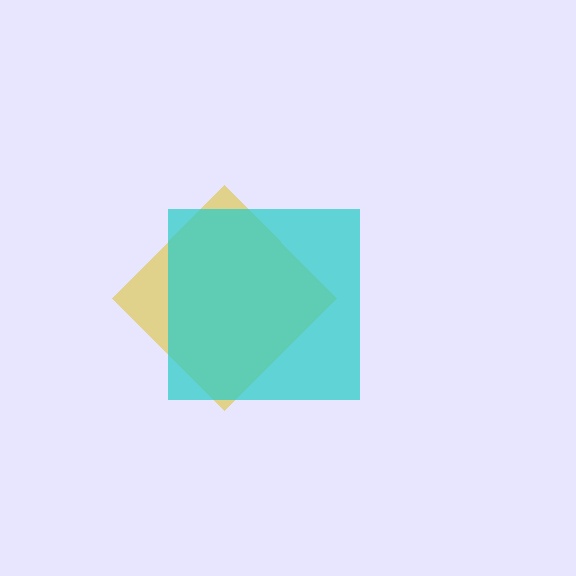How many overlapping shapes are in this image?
There are 2 overlapping shapes in the image.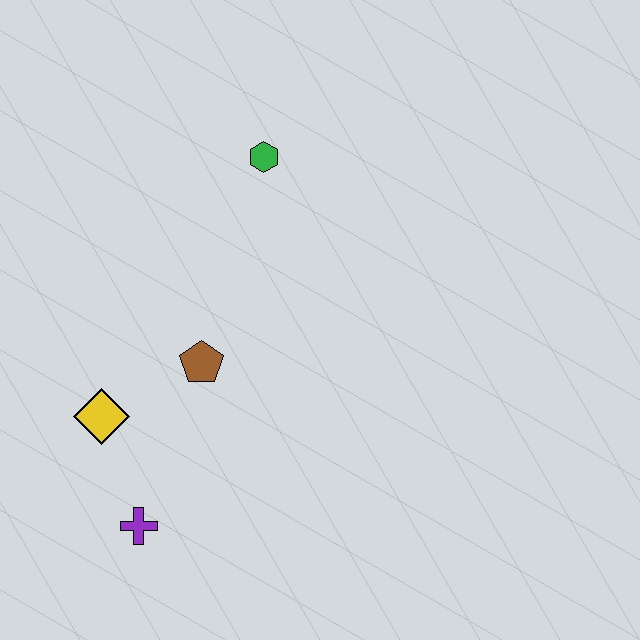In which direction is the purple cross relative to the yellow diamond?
The purple cross is below the yellow diamond.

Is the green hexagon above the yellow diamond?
Yes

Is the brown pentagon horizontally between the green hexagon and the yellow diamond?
Yes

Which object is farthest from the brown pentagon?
The green hexagon is farthest from the brown pentagon.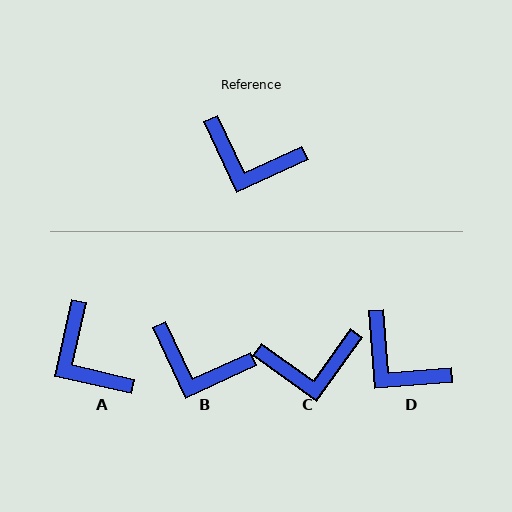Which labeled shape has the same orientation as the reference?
B.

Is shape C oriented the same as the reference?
No, it is off by about 30 degrees.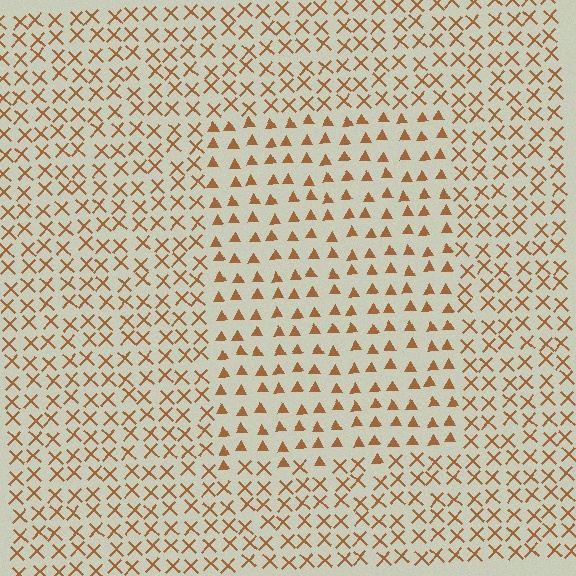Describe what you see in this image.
The image is filled with small brown elements arranged in a uniform grid. A rectangle-shaped region contains triangles, while the surrounding area contains X marks. The boundary is defined purely by the change in element shape.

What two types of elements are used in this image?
The image uses triangles inside the rectangle region and X marks outside it.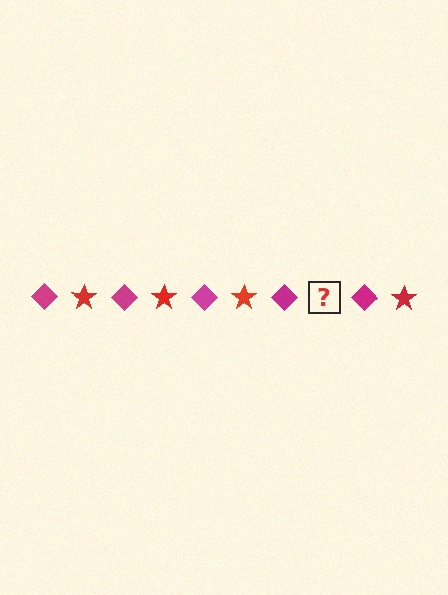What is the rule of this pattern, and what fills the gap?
The rule is that the pattern alternates between magenta diamond and red star. The gap should be filled with a red star.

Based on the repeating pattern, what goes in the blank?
The blank should be a red star.